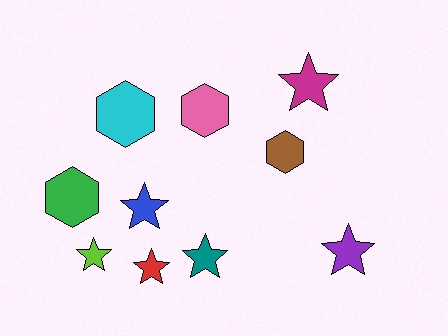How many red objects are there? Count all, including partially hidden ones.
There is 1 red object.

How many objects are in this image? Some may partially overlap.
There are 10 objects.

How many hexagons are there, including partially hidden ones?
There are 4 hexagons.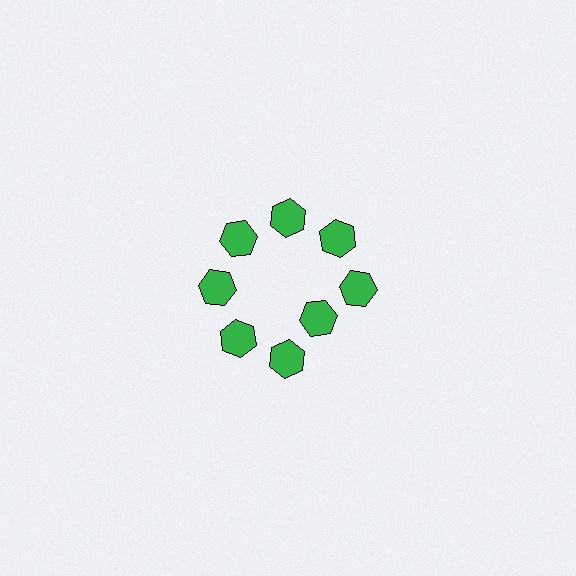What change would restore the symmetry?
The symmetry would be restored by moving it outward, back onto the ring so that all 8 hexagons sit at equal angles and equal distance from the center.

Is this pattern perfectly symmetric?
No. The 8 green hexagons are arranged in a ring, but one element near the 4 o'clock position is pulled inward toward the center, breaking the 8-fold rotational symmetry.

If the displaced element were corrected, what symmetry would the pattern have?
It would have 8-fold rotational symmetry — the pattern would map onto itself every 45 degrees.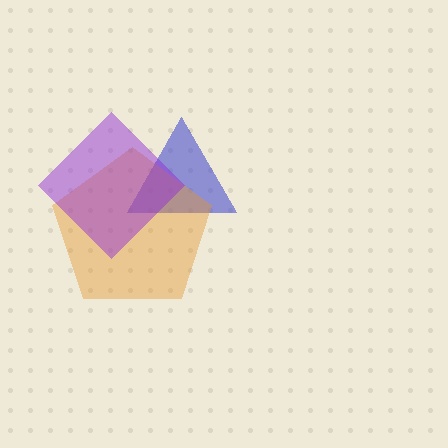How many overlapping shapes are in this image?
There are 3 overlapping shapes in the image.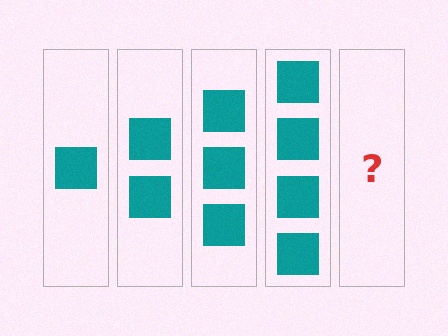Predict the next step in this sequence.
The next step is 5 squares.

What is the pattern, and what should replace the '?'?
The pattern is that each step adds one more square. The '?' should be 5 squares.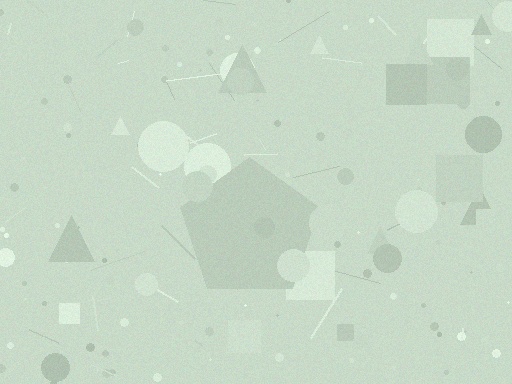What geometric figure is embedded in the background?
A pentagon is embedded in the background.